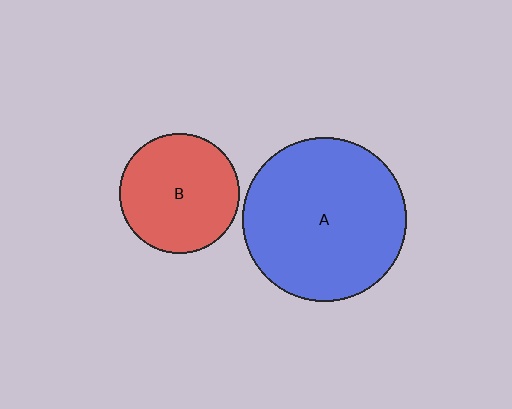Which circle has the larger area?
Circle A (blue).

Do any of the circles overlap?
No, none of the circles overlap.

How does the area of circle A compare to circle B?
Approximately 1.9 times.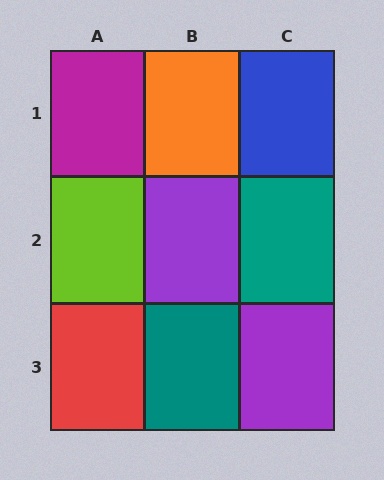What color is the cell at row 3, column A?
Red.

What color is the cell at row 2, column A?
Lime.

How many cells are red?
1 cell is red.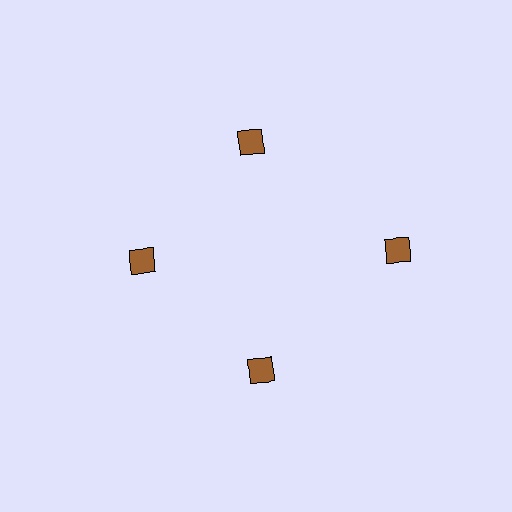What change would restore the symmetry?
The symmetry would be restored by moving it inward, back onto the ring so that all 4 squares sit at equal angles and equal distance from the center.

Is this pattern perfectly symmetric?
No. The 4 brown squares are arranged in a ring, but one element near the 3 o'clock position is pushed outward from the center, breaking the 4-fold rotational symmetry.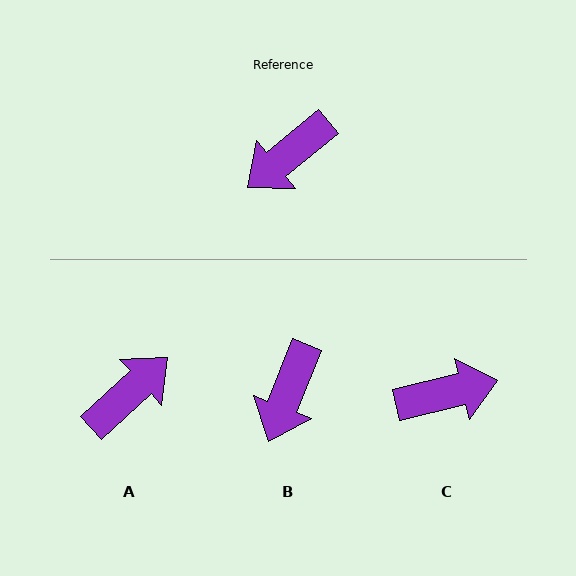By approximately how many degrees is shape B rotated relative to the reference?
Approximately 29 degrees counter-clockwise.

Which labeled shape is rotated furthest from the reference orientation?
A, about 177 degrees away.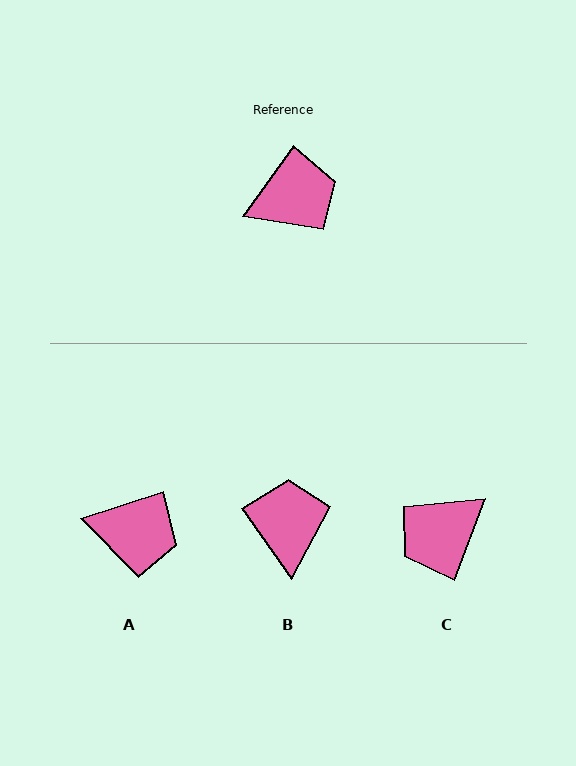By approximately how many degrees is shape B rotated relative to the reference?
Approximately 71 degrees counter-clockwise.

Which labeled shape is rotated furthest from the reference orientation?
C, about 165 degrees away.